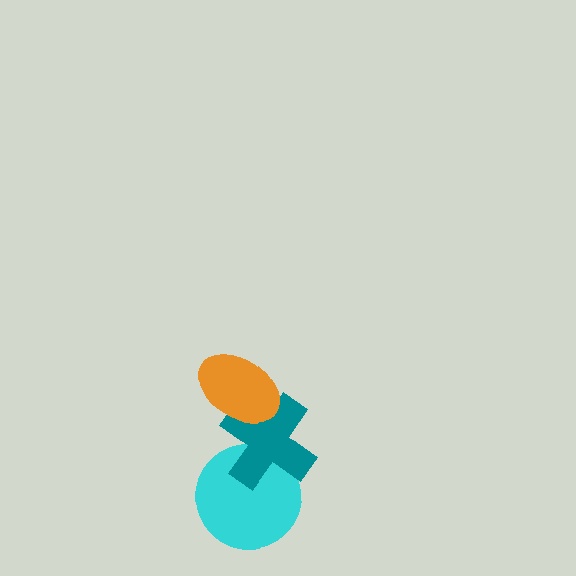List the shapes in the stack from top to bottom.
From top to bottom: the orange ellipse, the teal cross, the cyan circle.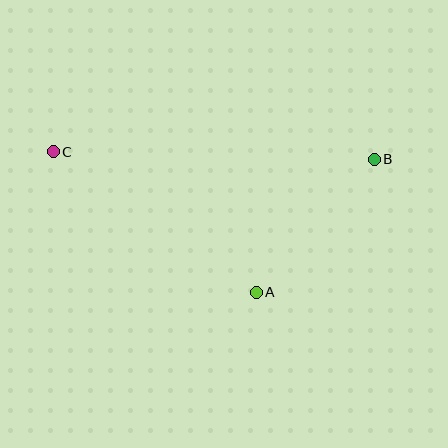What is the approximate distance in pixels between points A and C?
The distance between A and C is approximately 247 pixels.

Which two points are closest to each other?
Points A and B are closest to each other.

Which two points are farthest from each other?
Points B and C are farthest from each other.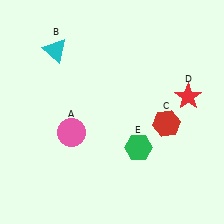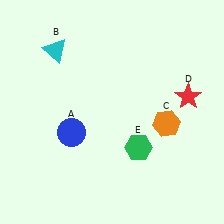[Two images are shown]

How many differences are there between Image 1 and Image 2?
There are 2 differences between the two images.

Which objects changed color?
A changed from pink to blue. C changed from red to orange.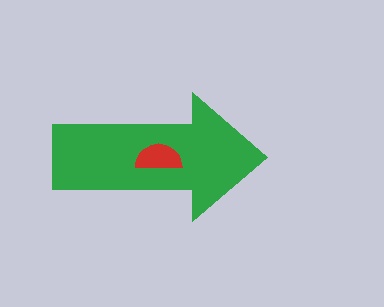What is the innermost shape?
The red semicircle.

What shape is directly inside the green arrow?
The red semicircle.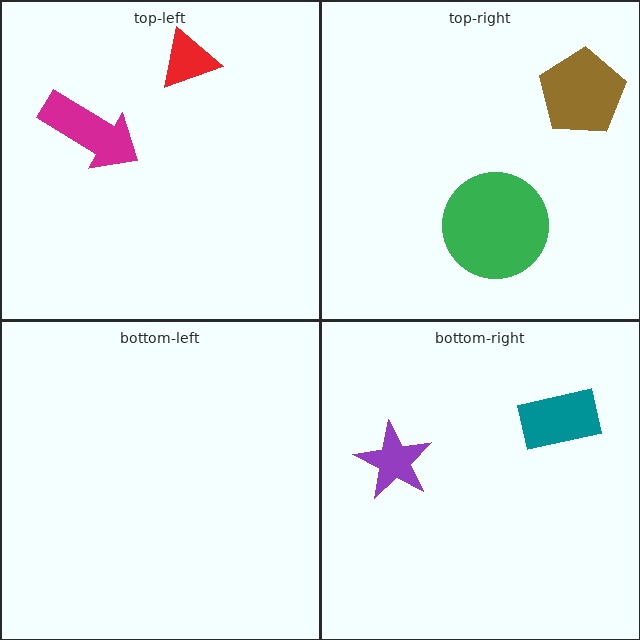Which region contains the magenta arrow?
The top-left region.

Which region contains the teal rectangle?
The bottom-right region.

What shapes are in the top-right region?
The brown pentagon, the green circle.